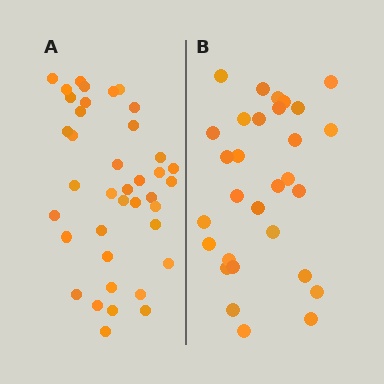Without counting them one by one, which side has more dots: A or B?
Region A (the left region) has more dots.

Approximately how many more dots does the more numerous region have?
Region A has roughly 8 or so more dots than region B.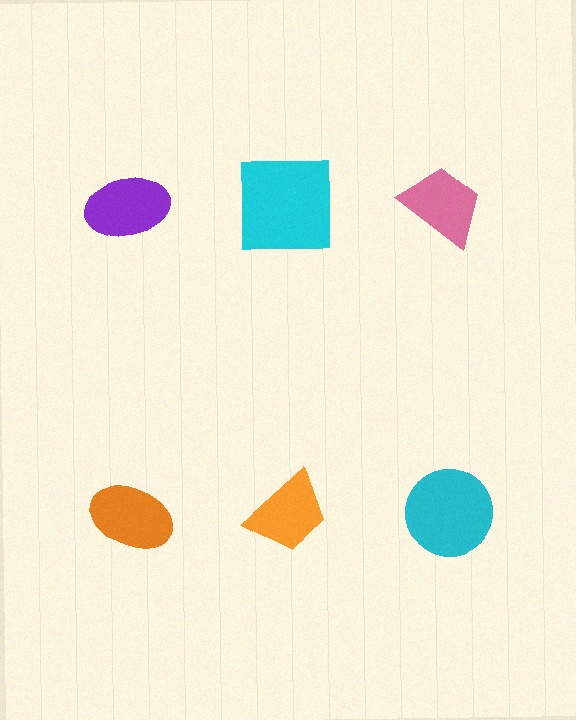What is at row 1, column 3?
A pink trapezoid.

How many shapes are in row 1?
3 shapes.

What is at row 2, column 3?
A cyan circle.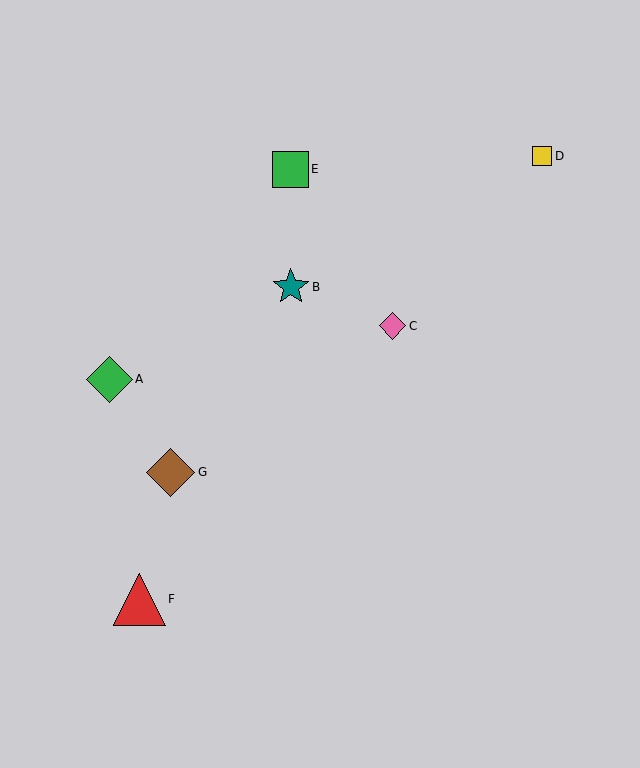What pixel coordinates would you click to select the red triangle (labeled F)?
Click at (140, 599) to select the red triangle F.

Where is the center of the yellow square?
The center of the yellow square is at (542, 156).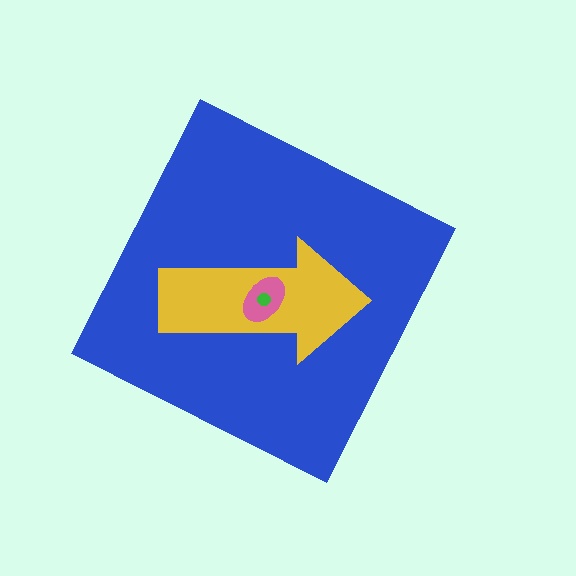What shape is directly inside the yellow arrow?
The pink ellipse.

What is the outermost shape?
The blue diamond.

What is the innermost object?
The green circle.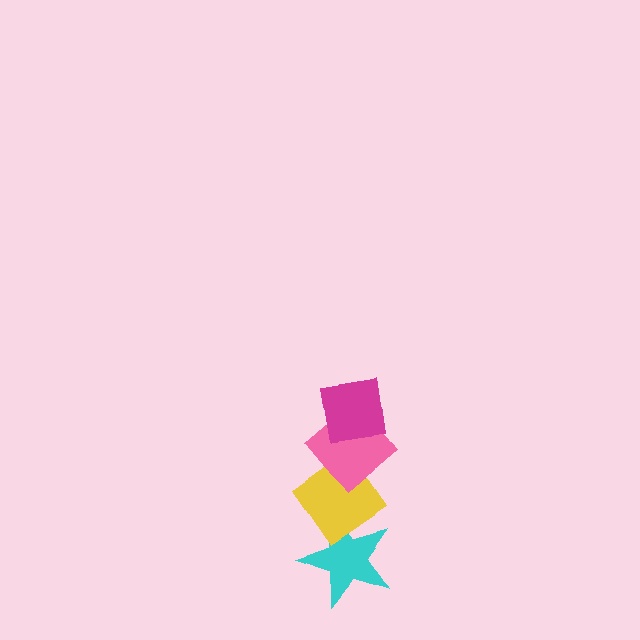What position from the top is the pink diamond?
The pink diamond is 2nd from the top.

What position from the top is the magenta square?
The magenta square is 1st from the top.